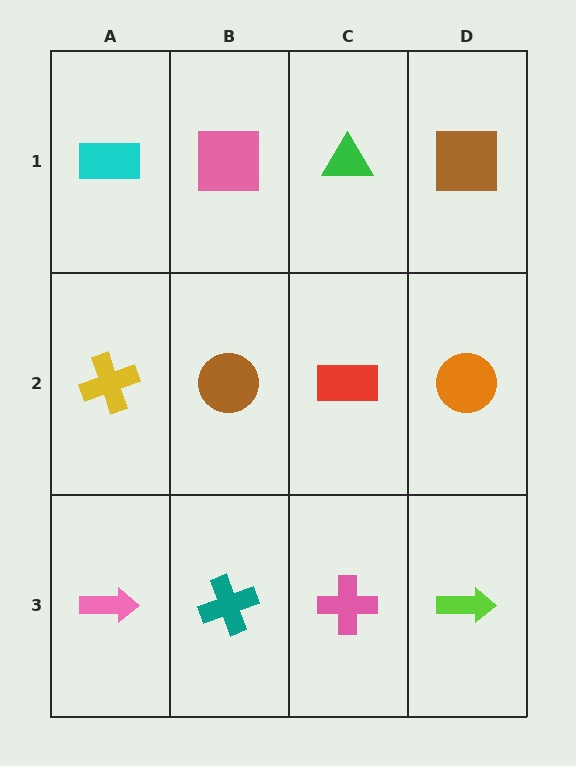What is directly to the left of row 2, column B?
A yellow cross.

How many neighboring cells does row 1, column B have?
3.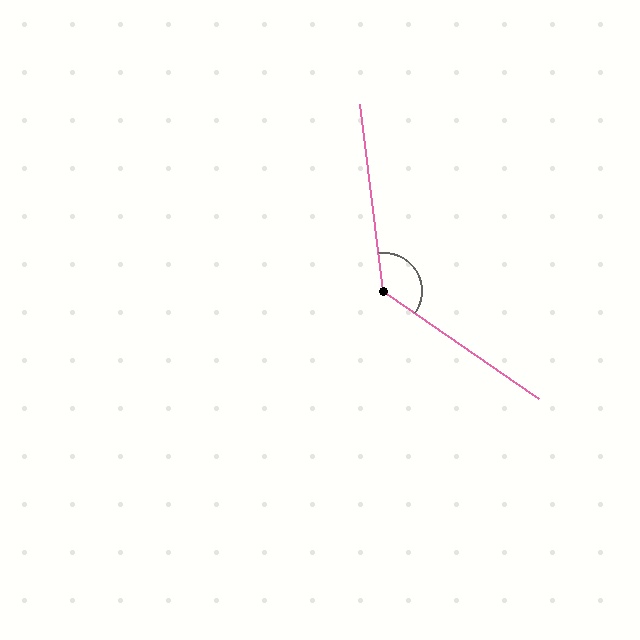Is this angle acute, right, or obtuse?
It is obtuse.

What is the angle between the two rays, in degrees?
Approximately 132 degrees.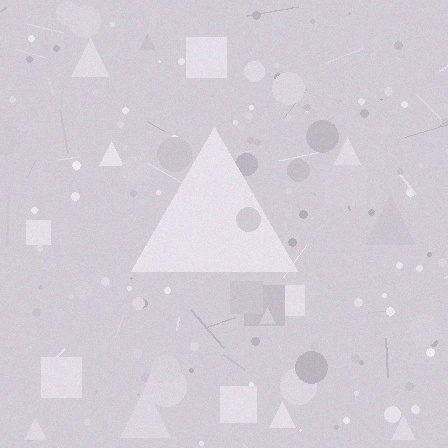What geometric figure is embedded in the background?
A triangle is embedded in the background.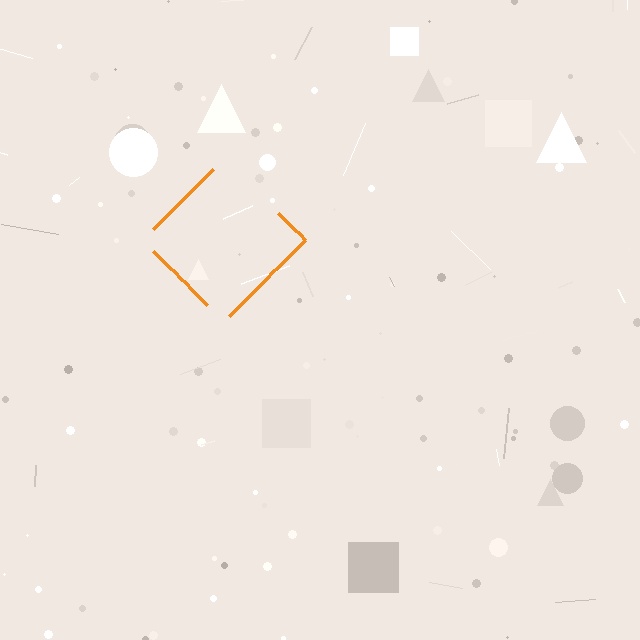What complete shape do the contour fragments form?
The contour fragments form a diamond.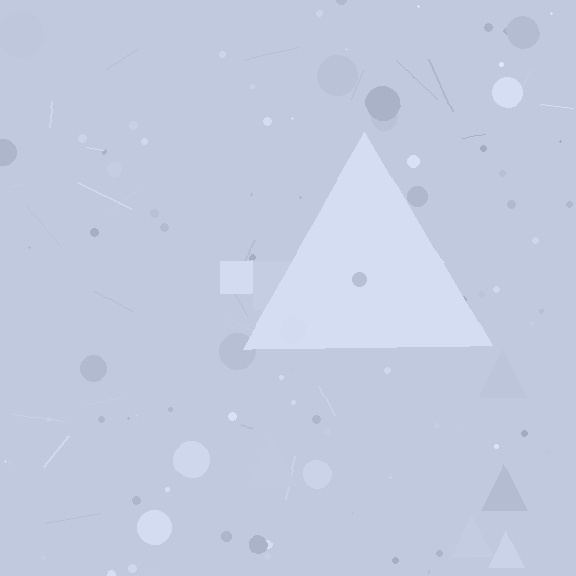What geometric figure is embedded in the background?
A triangle is embedded in the background.